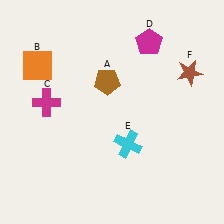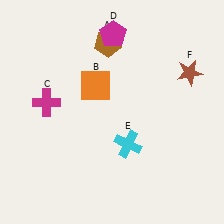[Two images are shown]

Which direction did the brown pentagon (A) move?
The brown pentagon (A) moved up.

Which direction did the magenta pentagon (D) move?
The magenta pentagon (D) moved left.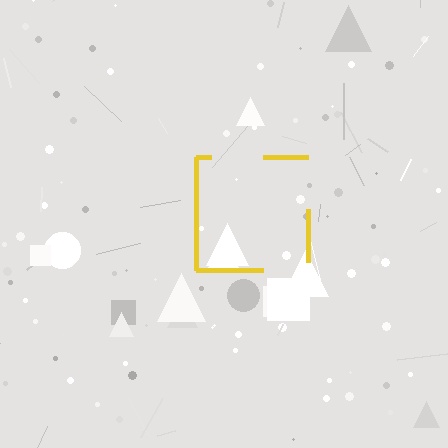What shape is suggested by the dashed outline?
The dashed outline suggests a square.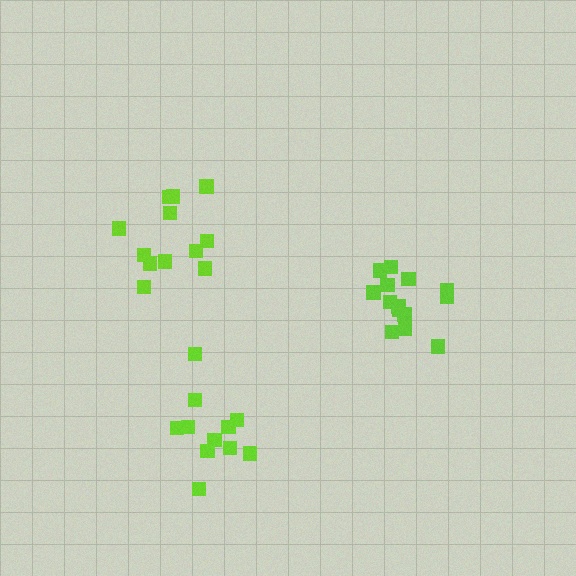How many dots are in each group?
Group 1: 14 dots, Group 2: 12 dots, Group 3: 11 dots (37 total).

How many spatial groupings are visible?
There are 3 spatial groupings.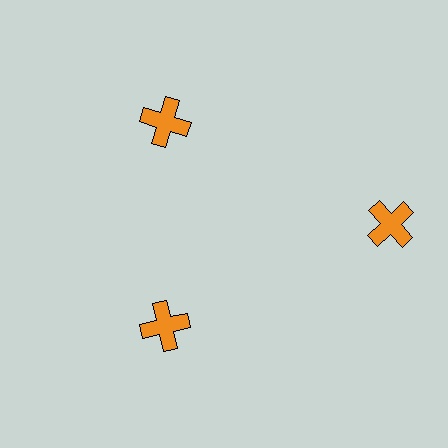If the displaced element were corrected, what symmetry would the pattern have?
It would have 3-fold rotational symmetry — the pattern would map onto itself every 120 degrees.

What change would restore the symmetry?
The symmetry would be restored by moving it inward, back onto the ring so that all 3 crosses sit at equal angles and equal distance from the center.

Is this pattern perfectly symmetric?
No. The 3 orange crosses are arranged in a ring, but one element near the 3 o'clock position is pushed outward from the center, breaking the 3-fold rotational symmetry.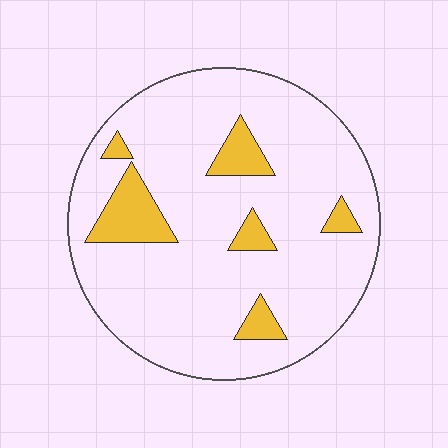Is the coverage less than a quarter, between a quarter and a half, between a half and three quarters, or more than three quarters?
Less than a quarter.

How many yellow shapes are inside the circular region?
6.